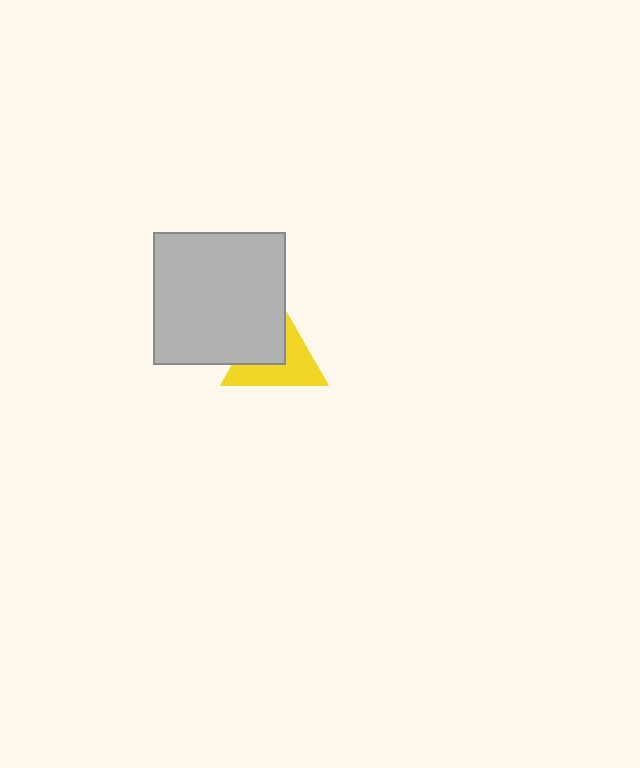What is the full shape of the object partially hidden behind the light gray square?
The partially hidden object is a yellow triangle.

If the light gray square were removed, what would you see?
You would see the complete yellow triangle.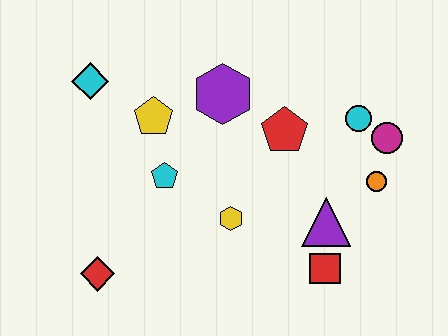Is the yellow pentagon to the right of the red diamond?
Yes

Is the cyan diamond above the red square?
Yes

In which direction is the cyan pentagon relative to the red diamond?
The cyan pentagon is above the red diamond.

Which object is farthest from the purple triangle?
The cyan diamond is farthest from the purple triangle.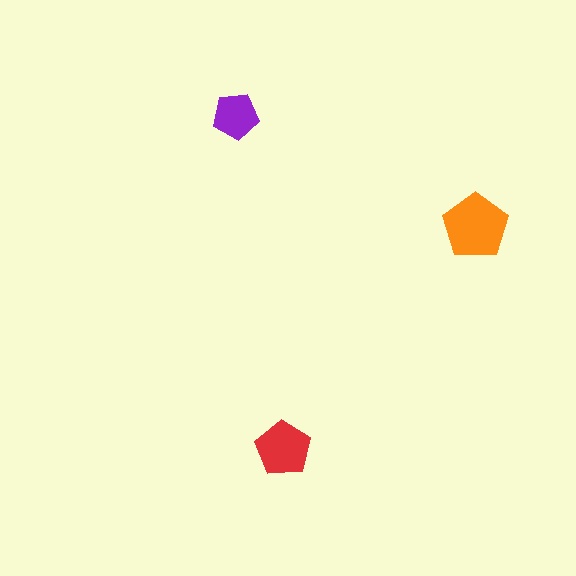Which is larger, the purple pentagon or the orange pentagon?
The orange one.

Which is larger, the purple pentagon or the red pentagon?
The red one.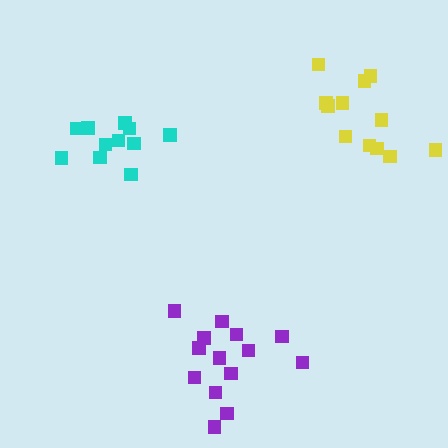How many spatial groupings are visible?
There are 3 spatial groupings.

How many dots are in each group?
Group 1: 14 dots, Group 2: 11 dots, Group 3: 12 dots (37 total).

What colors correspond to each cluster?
The clusters are colored: purple, cyan, yellow.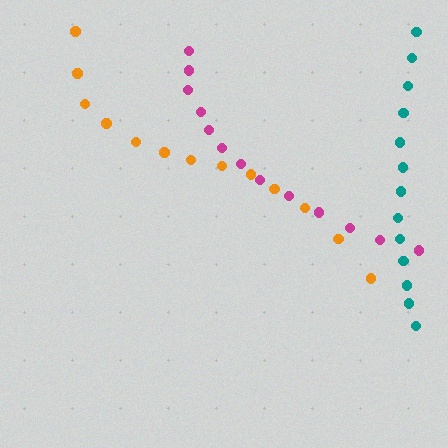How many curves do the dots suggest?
There are 3 distinct paths.